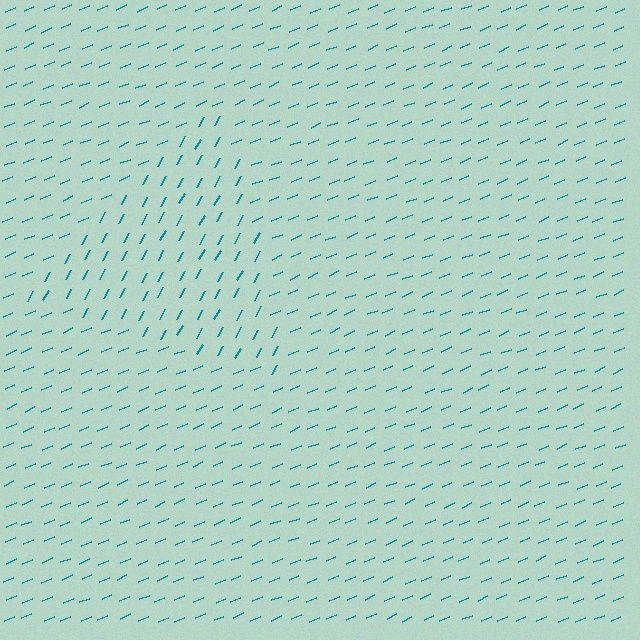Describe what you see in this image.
The image is filled with small teal line segments. A triangle region in the image has lines oriented differently from the surrounding lines, creating a visible texture boundary.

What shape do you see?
I see a triangle.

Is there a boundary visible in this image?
Yes, there is a texture boundary formed by a change in line orientation.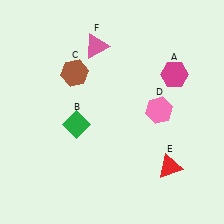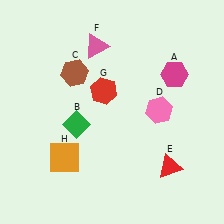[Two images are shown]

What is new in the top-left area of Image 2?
A red hexagon (G) was added in the top-left area of Image 2.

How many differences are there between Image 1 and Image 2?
There are 2 differences between the two images.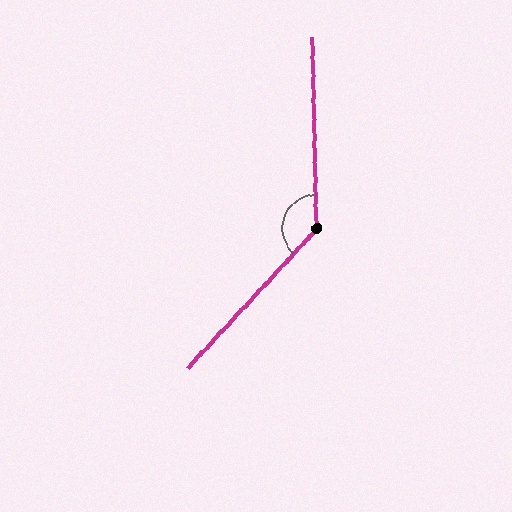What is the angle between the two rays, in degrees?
Approximately 136 degrees.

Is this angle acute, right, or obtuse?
It is obtuse.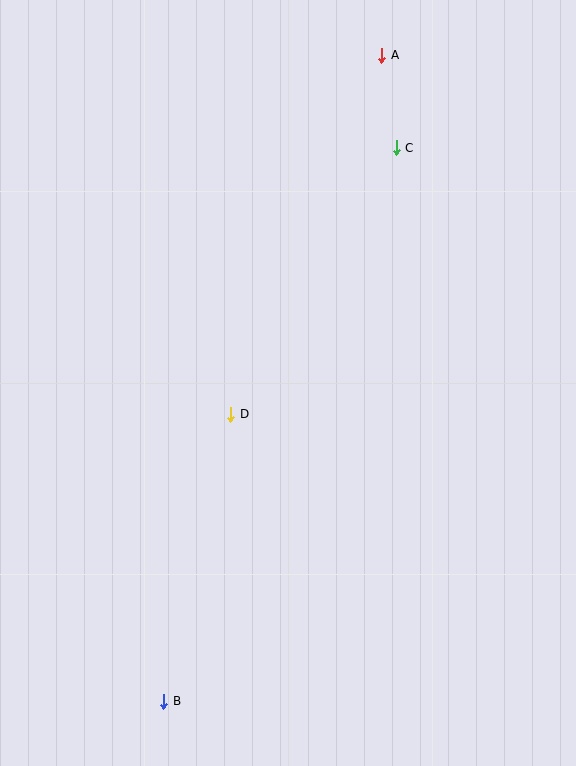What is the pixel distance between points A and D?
The distance between A and D is 390 pixels.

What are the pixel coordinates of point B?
Point B is at (164, 701).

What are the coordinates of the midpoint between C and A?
The midpoint between C and A is at (389, 101).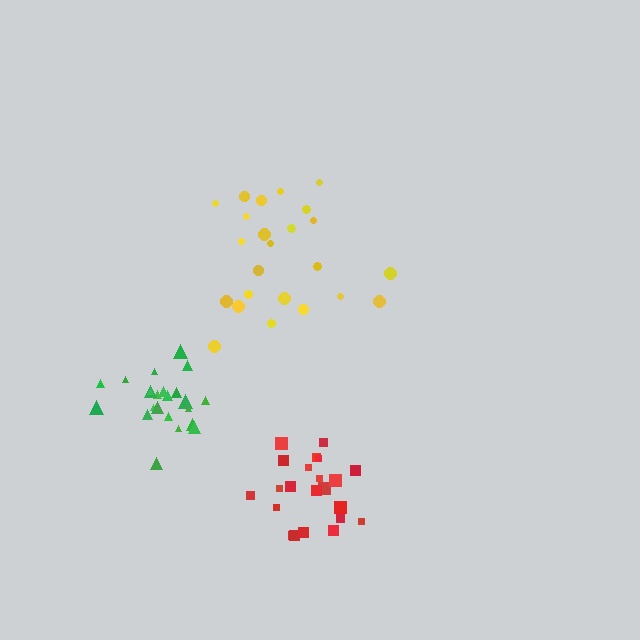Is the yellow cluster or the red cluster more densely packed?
Red.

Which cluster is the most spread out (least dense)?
Yellow.